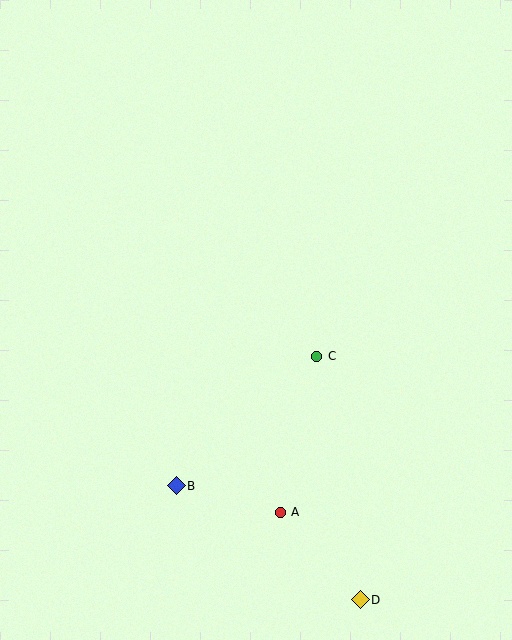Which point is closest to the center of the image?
Point C at (317, 356) is closest to the center.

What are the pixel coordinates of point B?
Point B is at (176, 486).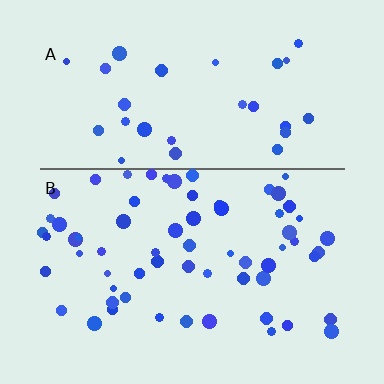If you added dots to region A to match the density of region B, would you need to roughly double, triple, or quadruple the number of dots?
Approximately double.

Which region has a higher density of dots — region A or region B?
B (the bottom).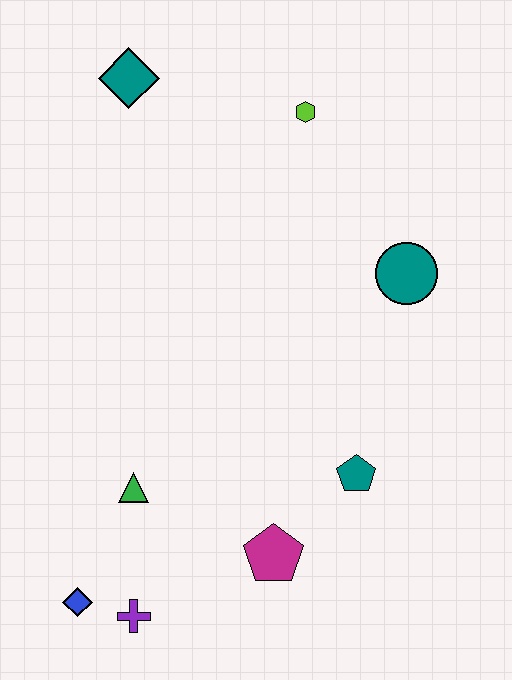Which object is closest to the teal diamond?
The lime hexagon is closest to the teal diamond.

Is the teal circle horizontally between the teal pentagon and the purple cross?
No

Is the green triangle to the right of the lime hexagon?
No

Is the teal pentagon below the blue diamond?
No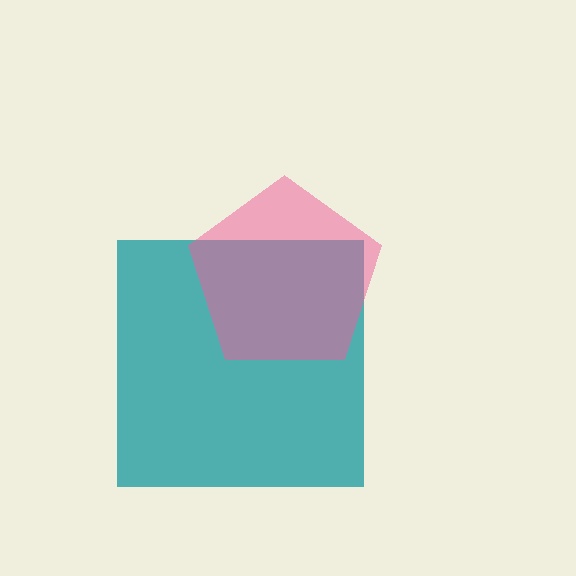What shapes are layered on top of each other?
The layered shapes are: a teal square, a pink pentagon.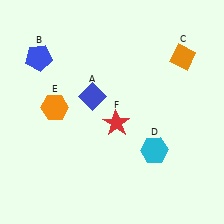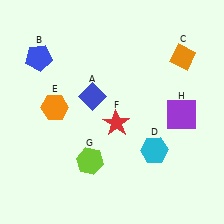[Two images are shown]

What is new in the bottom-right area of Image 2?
A purple square (H) was added in the bottom-right area of Image 2.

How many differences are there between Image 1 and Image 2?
There are 2 differences between the two images.